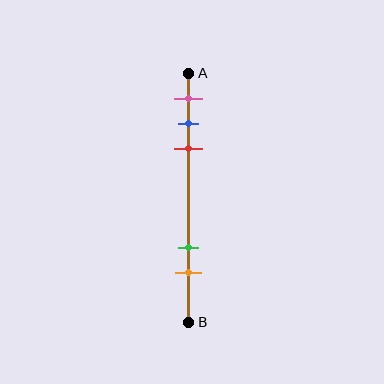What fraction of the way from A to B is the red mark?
The red mark is approximately 30% (0.3) of the way from A to B.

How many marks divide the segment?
There are 5 marks dividing the segment.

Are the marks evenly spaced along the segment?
No, the marks are not evenly spaced.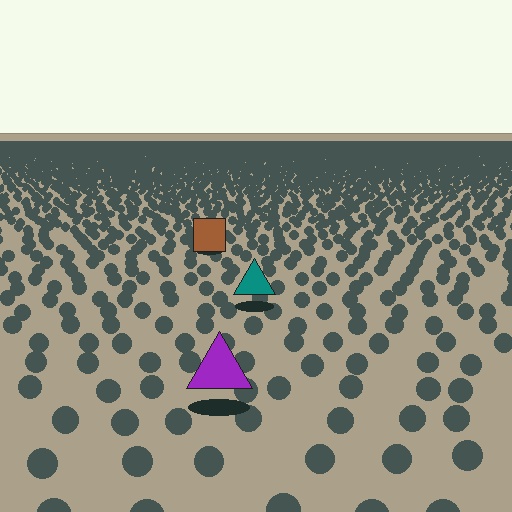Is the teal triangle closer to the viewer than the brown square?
Yes. The teal triangle is closer — you can tell from the texture gradient: the ground texture is coarser near it.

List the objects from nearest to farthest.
From nearest to farthest: the purple triangle, the teal triangle, the brown square.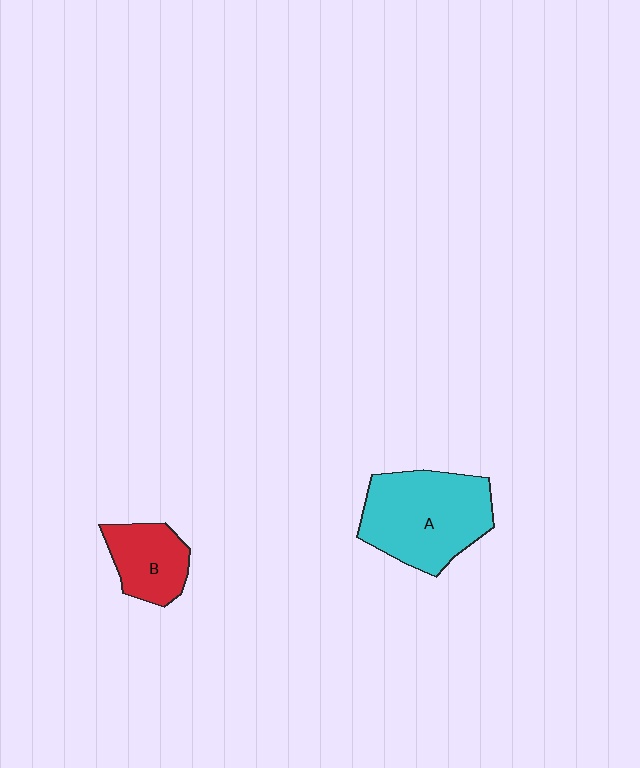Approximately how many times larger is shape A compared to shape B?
Approximately 2.0 times.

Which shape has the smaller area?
Shape B (red).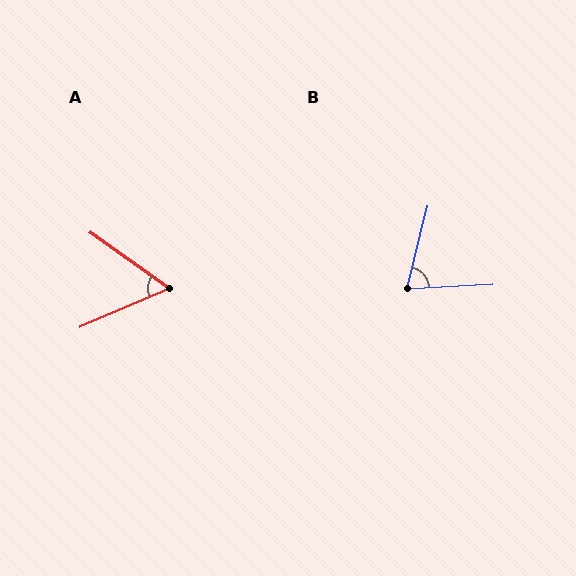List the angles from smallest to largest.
A (59°), B (73°).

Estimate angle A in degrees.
Approximately 59 degrees.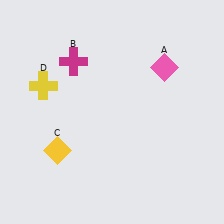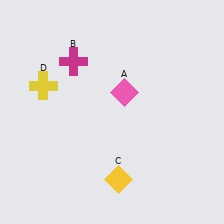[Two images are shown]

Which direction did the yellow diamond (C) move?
The yellow diamond (C) moved right.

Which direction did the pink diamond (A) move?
The pink diamond (A) moved left.